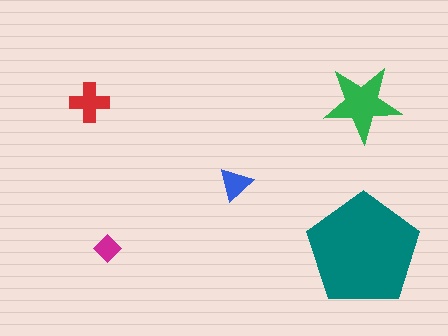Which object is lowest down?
The teal pentagon is bottommost.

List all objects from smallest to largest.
The magenta diamond, the blue triangle, the red cross, the green star, the teal pentagon.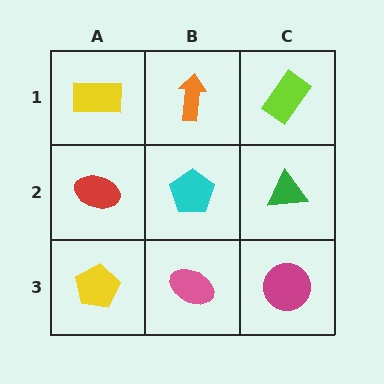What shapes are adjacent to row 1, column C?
A green triangle (row 2, column C), an orange arrow (row 1, column B).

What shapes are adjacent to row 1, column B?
A cyan pentagon (row 2, column B), a yellow rectangle (row 1, column A), a lime rectangle (row 1, column C).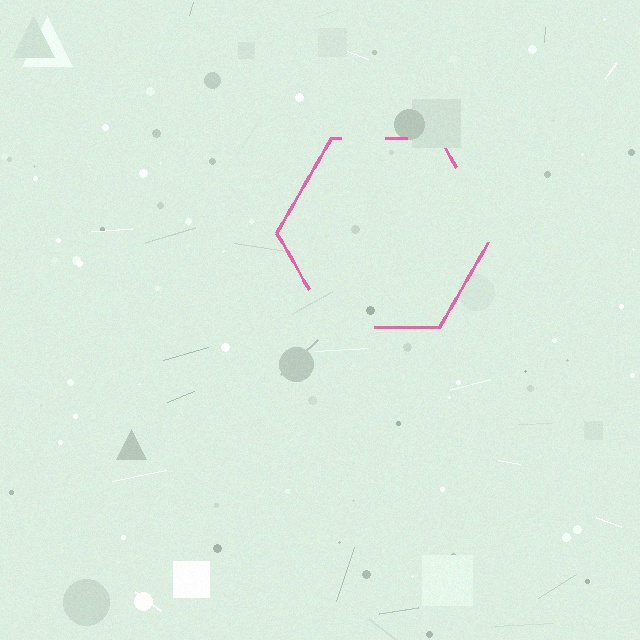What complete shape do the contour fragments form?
The contour fragments form a hexagon.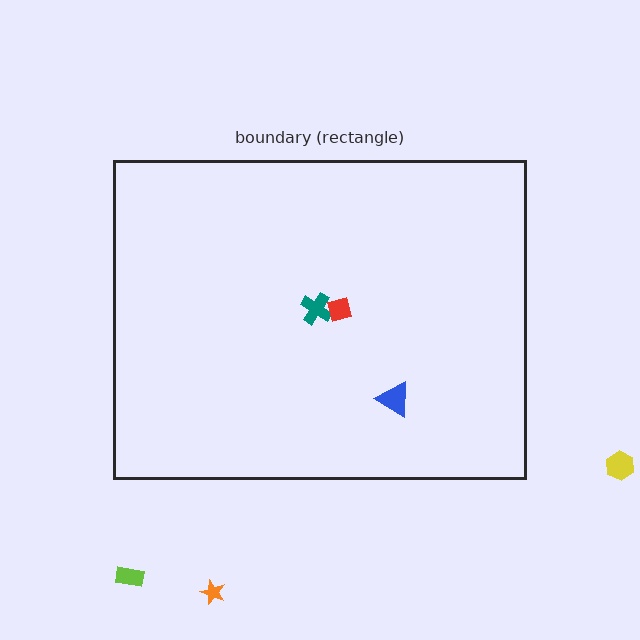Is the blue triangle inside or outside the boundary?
Inside.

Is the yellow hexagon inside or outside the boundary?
Outside.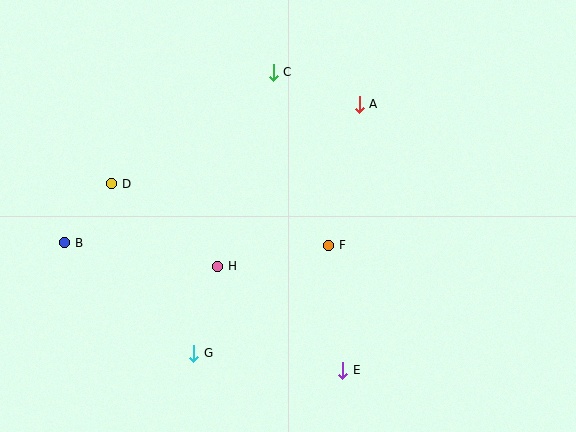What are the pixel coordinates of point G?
Point G is at (194, 353).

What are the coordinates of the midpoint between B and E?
The midpoint between B and E is at (204, 306).